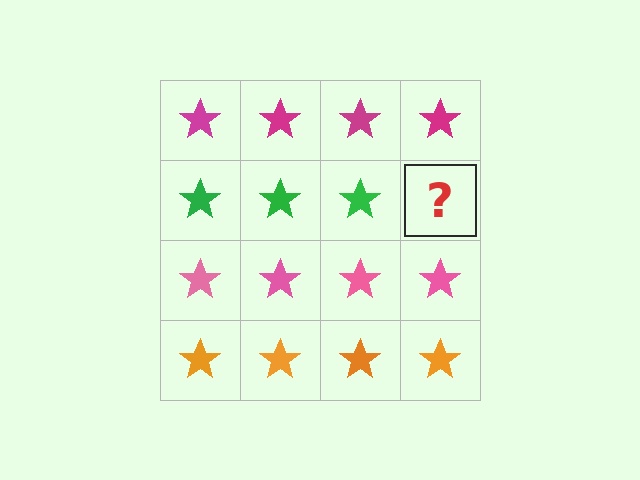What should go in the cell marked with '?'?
The missing cell should contain a green star.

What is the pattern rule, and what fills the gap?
The rule is that each row has a consistent color. The gap should be filled with a green star.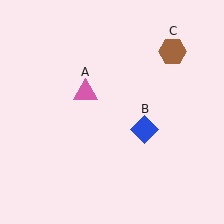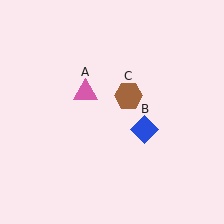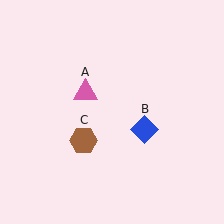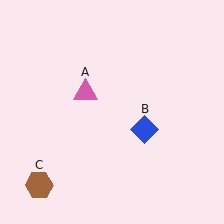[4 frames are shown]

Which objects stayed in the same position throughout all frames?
Pink triangle (object A) and blue diamond (object B) remained stationary.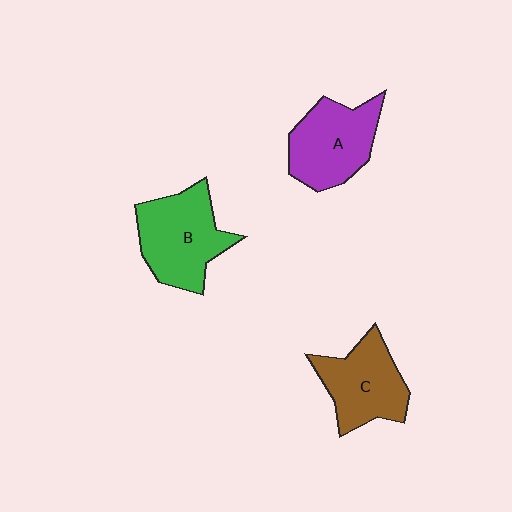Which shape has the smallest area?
Shape C (brown).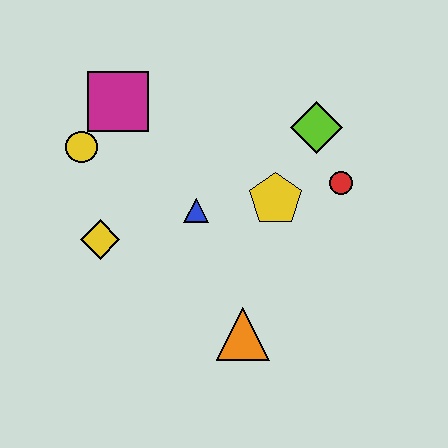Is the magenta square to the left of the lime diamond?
Yes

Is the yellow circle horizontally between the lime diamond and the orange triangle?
No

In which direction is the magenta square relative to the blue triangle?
The magenta square is above the blue triangle.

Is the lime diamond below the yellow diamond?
No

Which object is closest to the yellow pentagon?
The red circle is closest to the yellow pentagon.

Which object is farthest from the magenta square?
The orange triangle is farthest from the magenta square.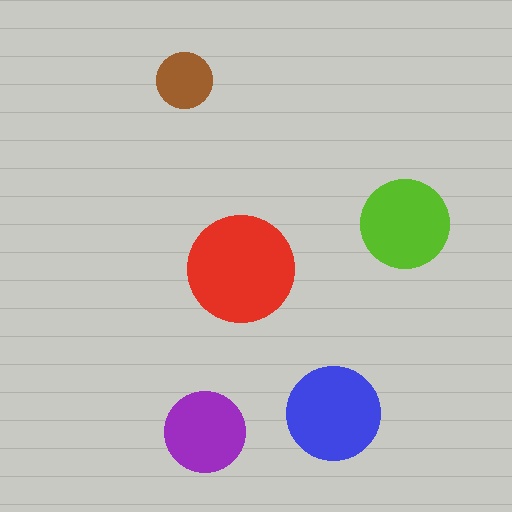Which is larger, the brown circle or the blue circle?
The blue one.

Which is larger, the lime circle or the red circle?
The red one.